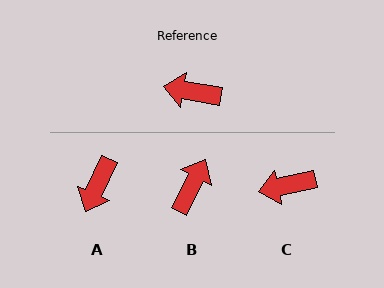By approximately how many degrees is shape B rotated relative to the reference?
Approximately 107 degrees clockwise.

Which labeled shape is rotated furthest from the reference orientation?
B, about 107 degrees away.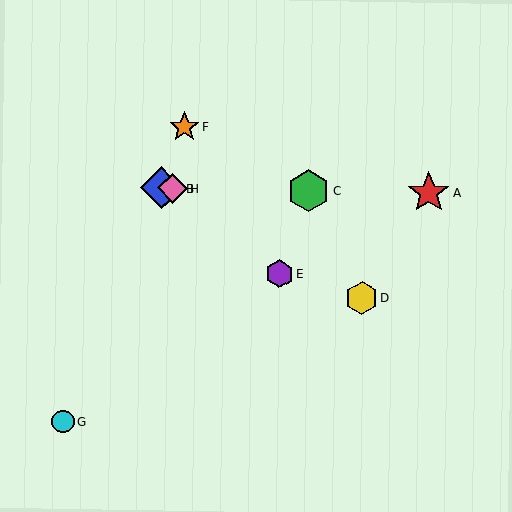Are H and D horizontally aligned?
No, H is at y≈188 and D is at y≈298.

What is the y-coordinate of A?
Object A is at y≈193.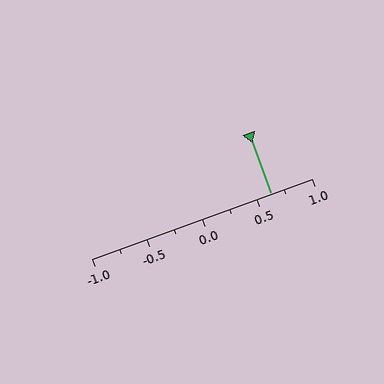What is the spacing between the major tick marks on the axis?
The major ticks are spaced 0.5 apart.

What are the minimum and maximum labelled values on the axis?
The axis runs from -1.0 to 1.0.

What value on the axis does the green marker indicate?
The marker indicates approximately 0.62.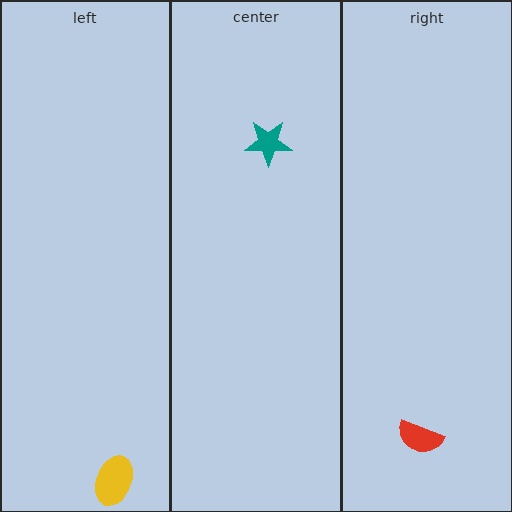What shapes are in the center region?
The teal star.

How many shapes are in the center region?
1.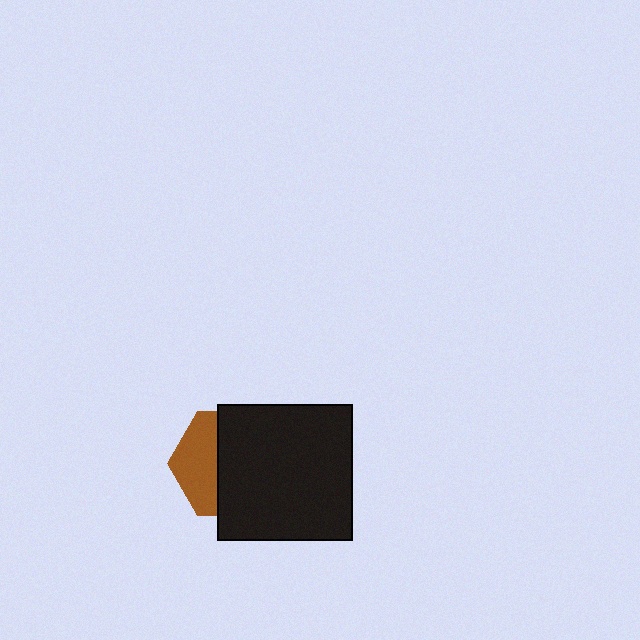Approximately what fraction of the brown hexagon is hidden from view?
Roughly 61% of the brown hexagon is hidden behind the black square.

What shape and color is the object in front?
The object in front is a black square.